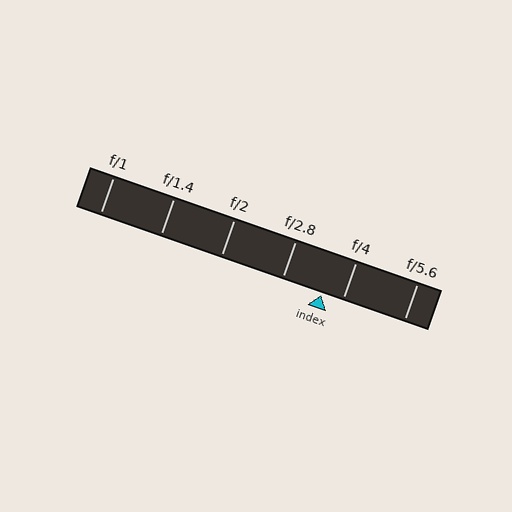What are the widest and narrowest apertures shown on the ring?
The widest aperture shown is f/1 and the narrowest is f/5.6.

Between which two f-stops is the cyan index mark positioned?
The index mark is between f/2.8 and f/4.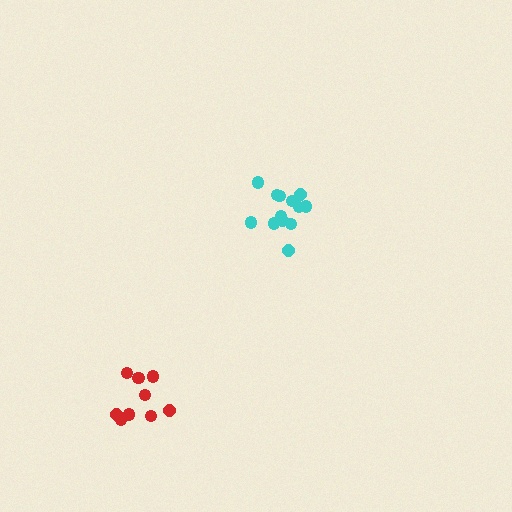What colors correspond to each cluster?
The clusters are colored: red, cyan.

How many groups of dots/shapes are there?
There are 2 groups.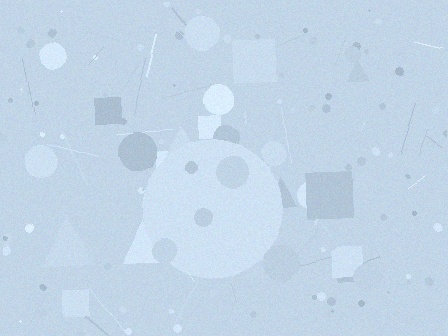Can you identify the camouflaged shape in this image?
The camouflaged shape is a circle.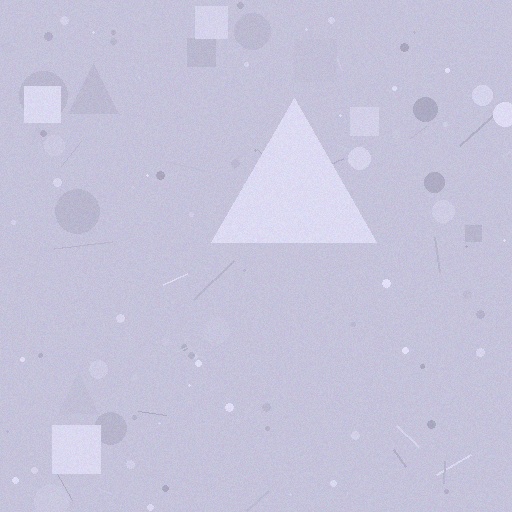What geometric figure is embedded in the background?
A triangle is embedded in the background.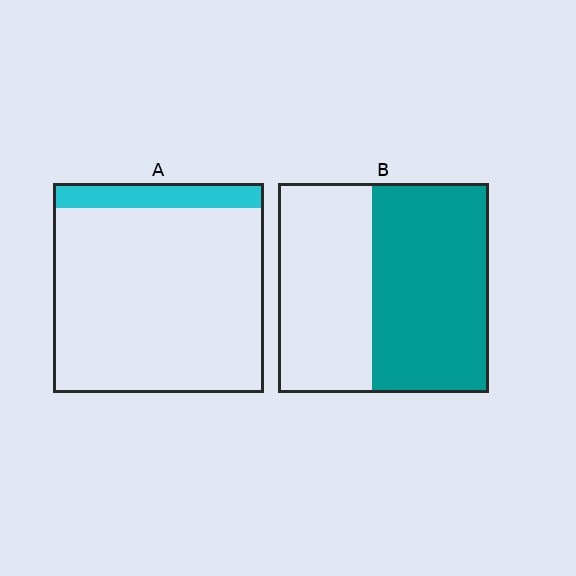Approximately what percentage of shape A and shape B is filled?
A is approximately 10% and B is approximately 55%.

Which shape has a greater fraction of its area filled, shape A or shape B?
Shape B.